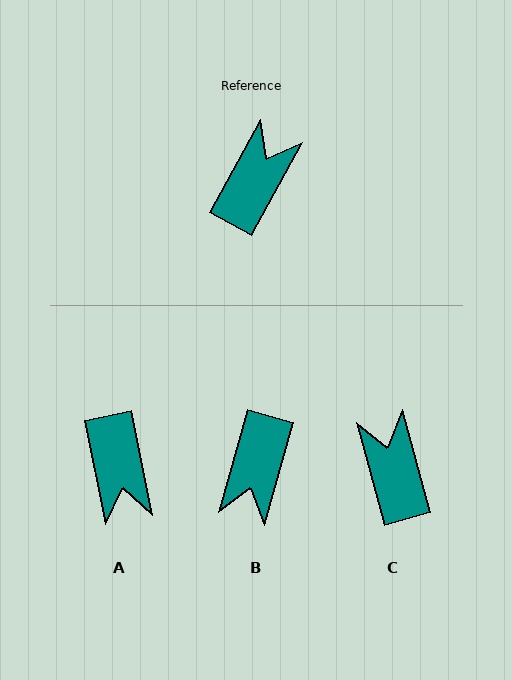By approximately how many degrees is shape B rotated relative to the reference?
Approximately 167 degrees clockwise.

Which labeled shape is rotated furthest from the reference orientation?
B, about 167 degrees away.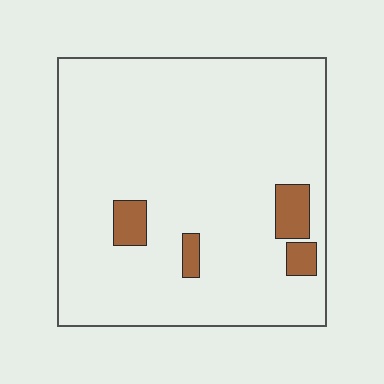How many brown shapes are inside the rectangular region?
4.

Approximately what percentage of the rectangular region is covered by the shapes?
Approximately 5%.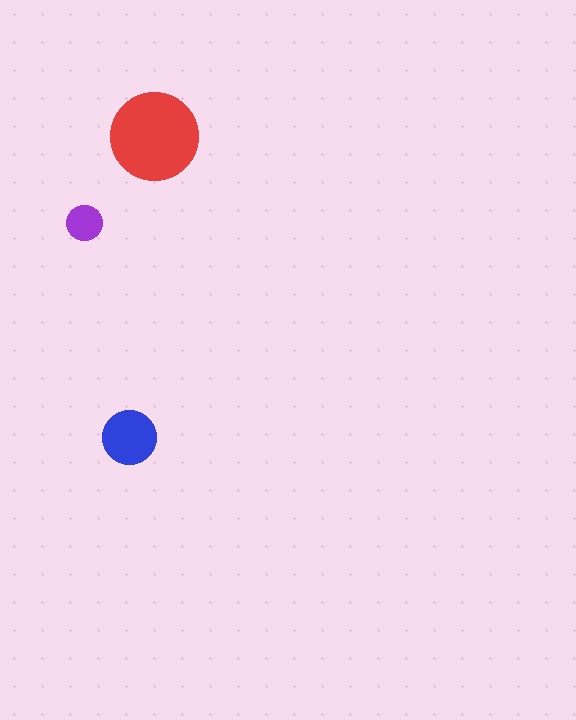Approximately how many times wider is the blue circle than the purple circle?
About 1.5 times wider.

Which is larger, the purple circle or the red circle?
The red one.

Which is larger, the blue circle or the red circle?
The red one.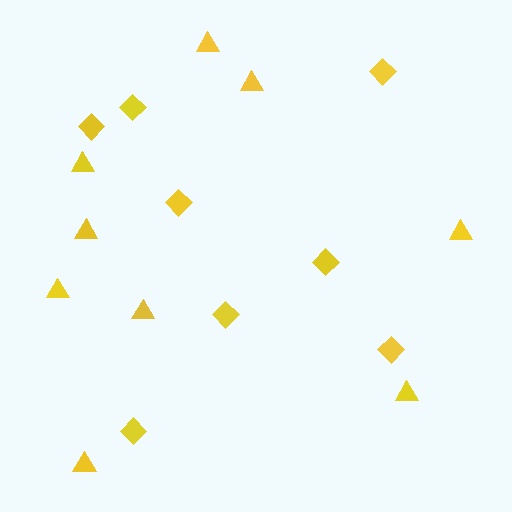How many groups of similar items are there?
There are 2 groups: one group of triangles (9) and one group of diamonds (8).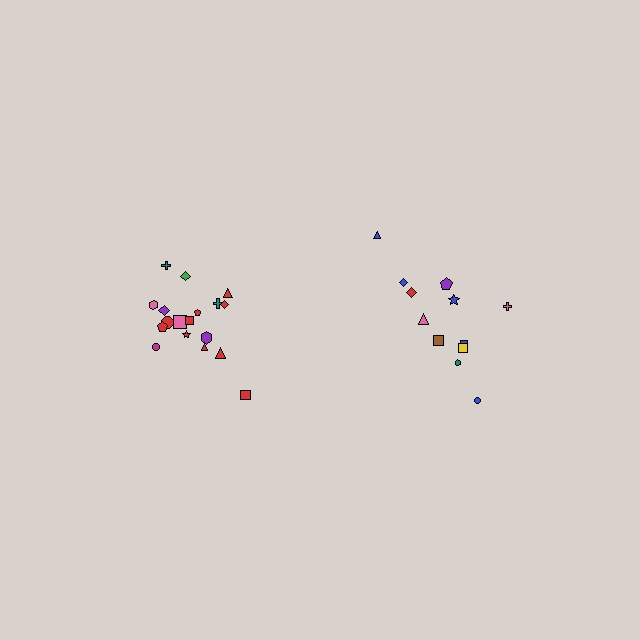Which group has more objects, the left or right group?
The left group.